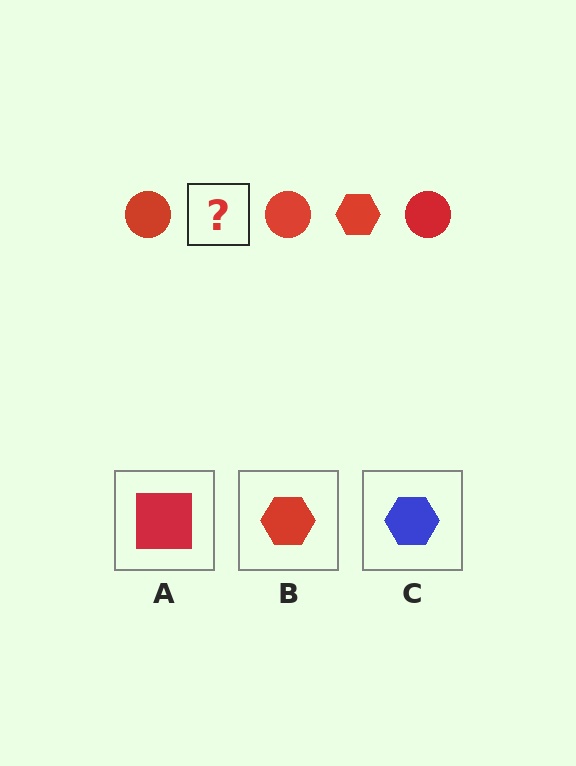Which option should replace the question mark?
Option B.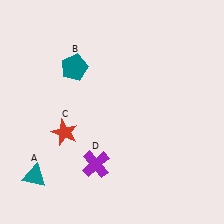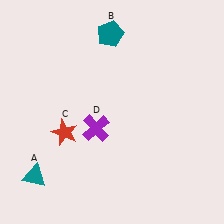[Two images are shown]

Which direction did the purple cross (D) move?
The purple cross (D) moved up.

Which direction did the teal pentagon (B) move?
The teal pentagon (B) moved right.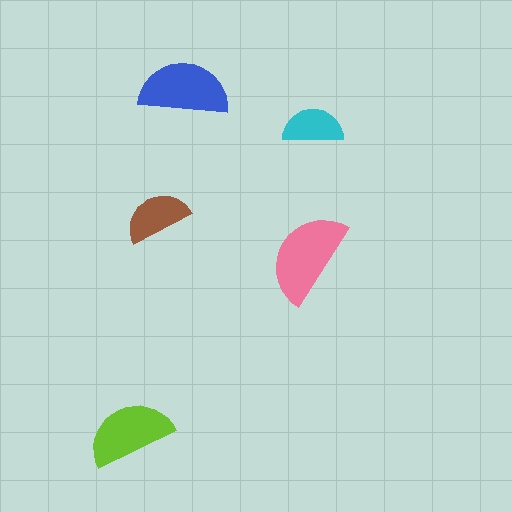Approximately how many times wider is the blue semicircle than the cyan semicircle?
About 1.5 times wider.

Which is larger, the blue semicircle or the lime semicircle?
The blue one.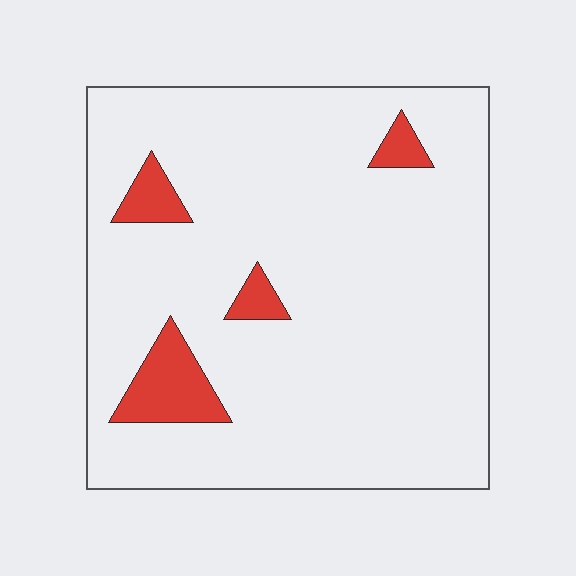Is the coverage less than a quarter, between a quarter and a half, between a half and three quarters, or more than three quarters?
Less than a quarter.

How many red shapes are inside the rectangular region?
4.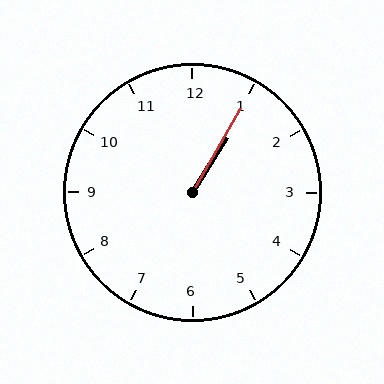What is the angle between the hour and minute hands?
Approximately 2 degrees.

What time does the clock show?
1:05.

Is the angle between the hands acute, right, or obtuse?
It is acute.